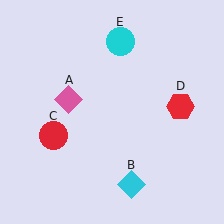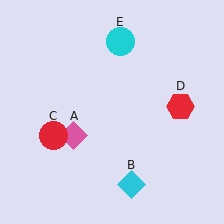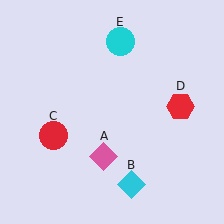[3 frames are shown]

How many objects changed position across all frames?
1 object changed position: pink diamond (object A).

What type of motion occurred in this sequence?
The pink diamond (object A) rotated counterclockwise around the center of the scene.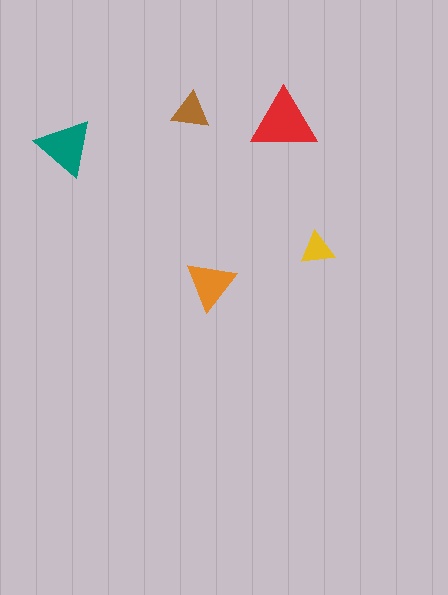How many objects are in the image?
There are 5 objects in the image.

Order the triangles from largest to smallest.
the red one, the teal one, the orange one, the brown one, the yellow one.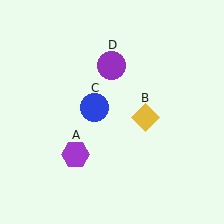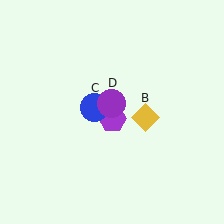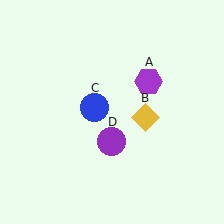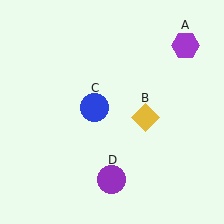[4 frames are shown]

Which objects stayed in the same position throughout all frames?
Yellow diamond (object B) and blue circle (object C) remained stationary.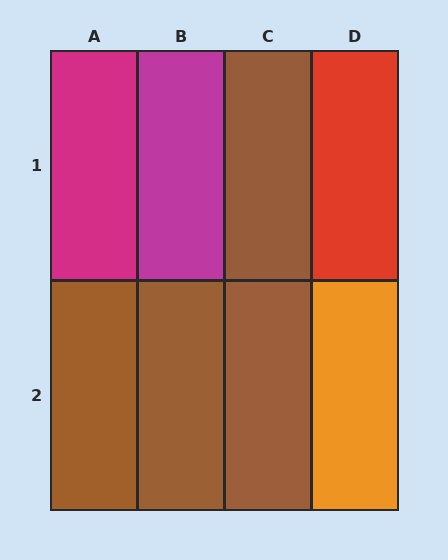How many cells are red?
1 cell is red.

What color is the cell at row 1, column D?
Red.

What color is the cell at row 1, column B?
Magenta.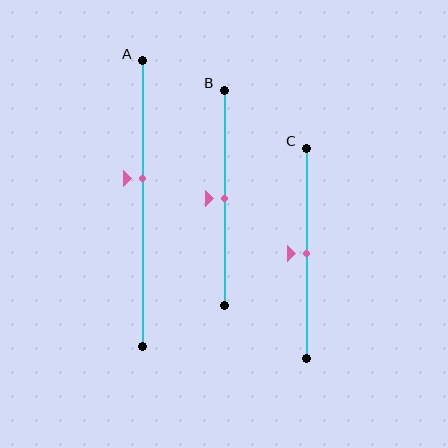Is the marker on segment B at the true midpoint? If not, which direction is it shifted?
Yes, the marker on segment B is at the true midpoint.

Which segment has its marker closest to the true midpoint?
Segment B has its marker closest to the true midpoint.